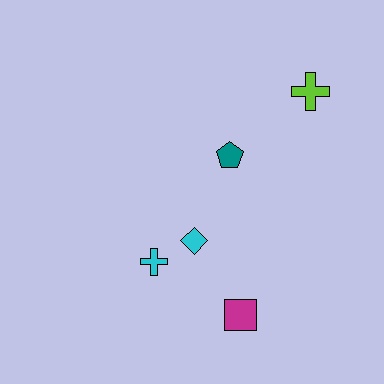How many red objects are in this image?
There are no red objects.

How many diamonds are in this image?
There is 1 diamond.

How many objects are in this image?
There are 5 objects.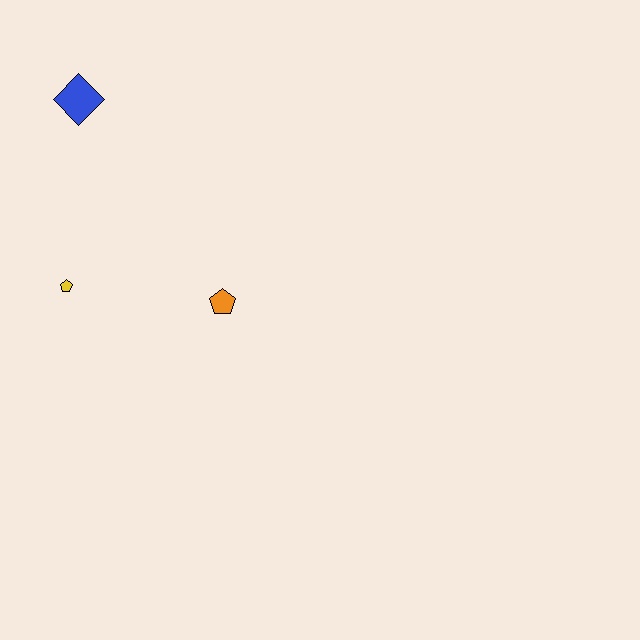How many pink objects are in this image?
There are no pink objects.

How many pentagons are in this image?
There are 2 pentagons.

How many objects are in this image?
There are 3 objects.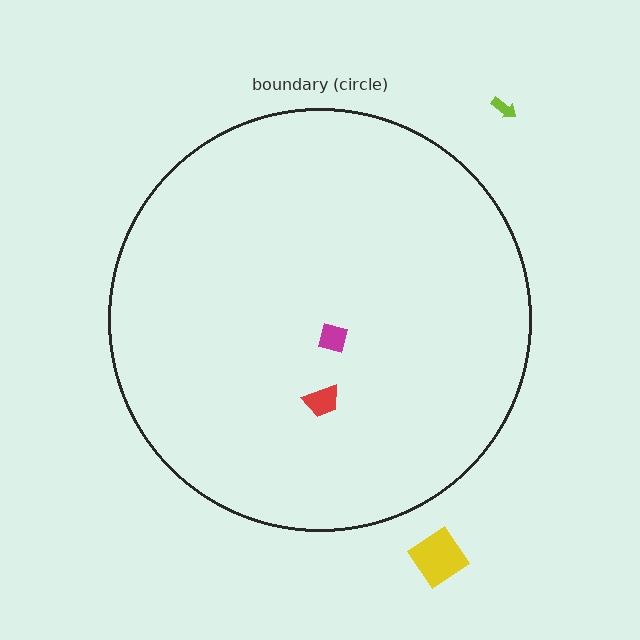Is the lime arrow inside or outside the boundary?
Outside.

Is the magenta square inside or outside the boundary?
Inside.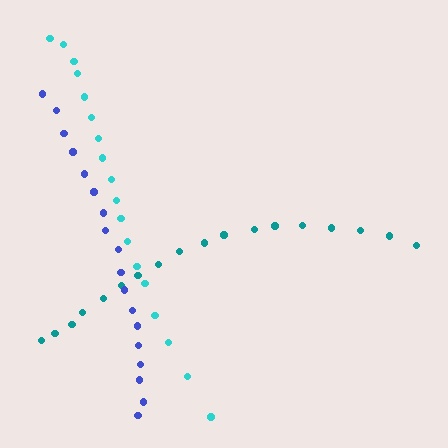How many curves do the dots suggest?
There are 3 distinct paths.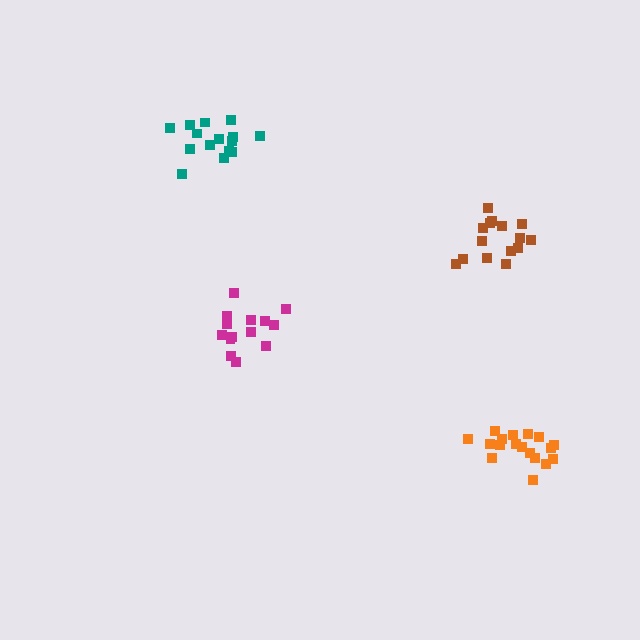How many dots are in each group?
Group 1: 18 dots, Group 2: 15 dots, Group 3: 14 dots, Group 4: 15 dots (62 total).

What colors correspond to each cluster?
The clusters are colored: orange, teal, magenta, brown.